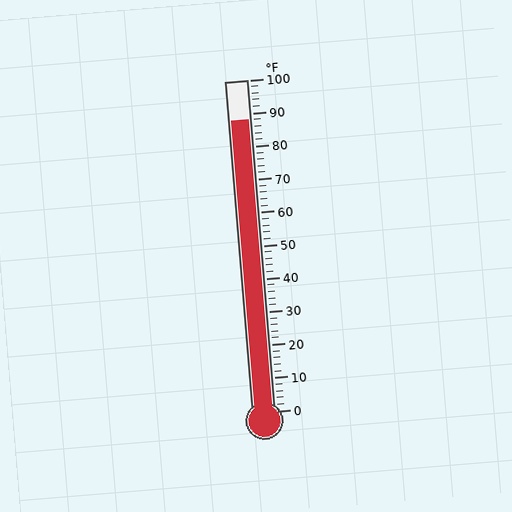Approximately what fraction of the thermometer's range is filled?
The thermometer is filled to approximately 90% of its range.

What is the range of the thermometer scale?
The thermometer scale ranges from 0°F to 100°F.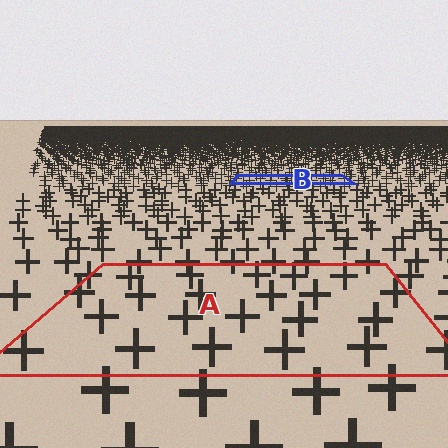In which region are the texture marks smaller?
The texture marks are smaller in region B, because it is farther away.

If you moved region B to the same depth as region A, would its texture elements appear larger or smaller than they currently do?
They would appear larger. At a closer depth, the same texture elements are projected at a bigger on-screen size.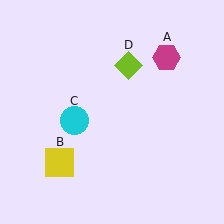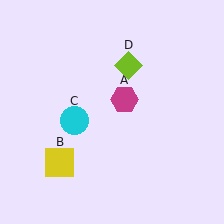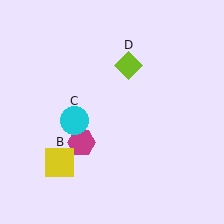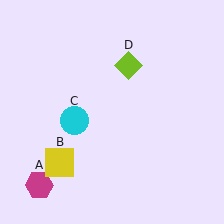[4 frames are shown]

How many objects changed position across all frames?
1 object changed position: magenta hexagon (object A).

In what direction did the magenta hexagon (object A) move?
The magenta hexagon (object A) moved down and to the left.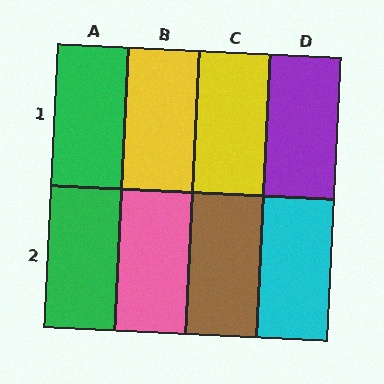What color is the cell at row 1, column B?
Yellow.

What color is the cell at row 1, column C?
Yellow.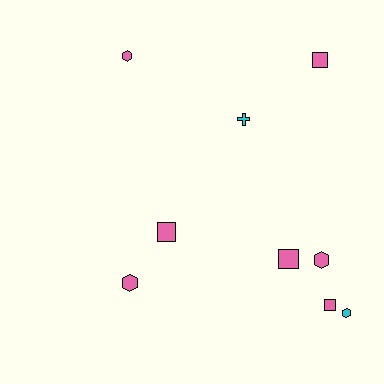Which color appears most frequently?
Pink, with 7 objects.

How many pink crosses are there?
There are no pink crosses.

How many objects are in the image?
There are 9 objects.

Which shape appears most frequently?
Square, with 4 objects.